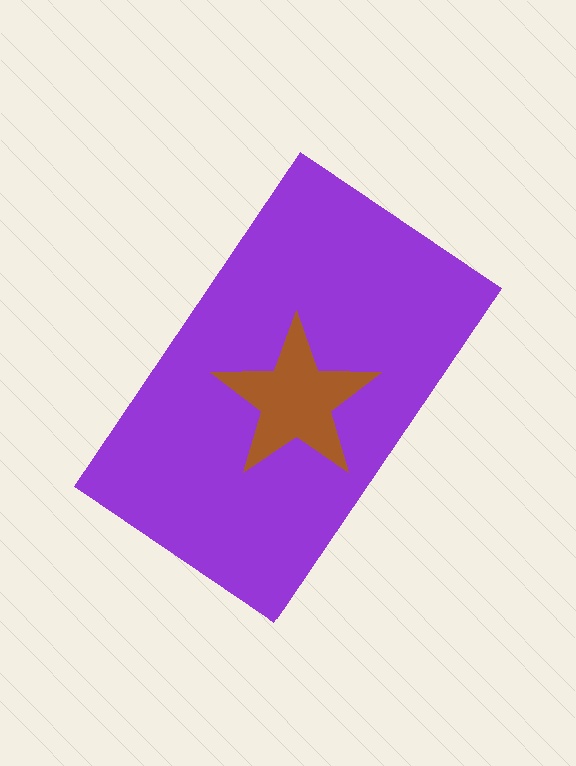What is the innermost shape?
The brown star.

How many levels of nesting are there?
2.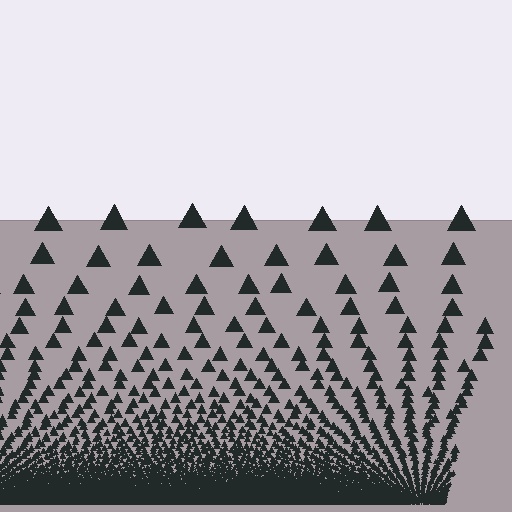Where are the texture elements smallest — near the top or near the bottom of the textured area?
Near the bottom.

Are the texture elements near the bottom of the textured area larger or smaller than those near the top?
Smaller. The gradient is inverted — elements near the bottom are smaller and denser.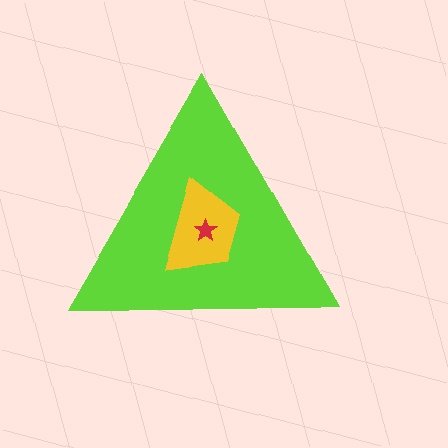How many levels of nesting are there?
3.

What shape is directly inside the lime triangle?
The yellow trapezoid.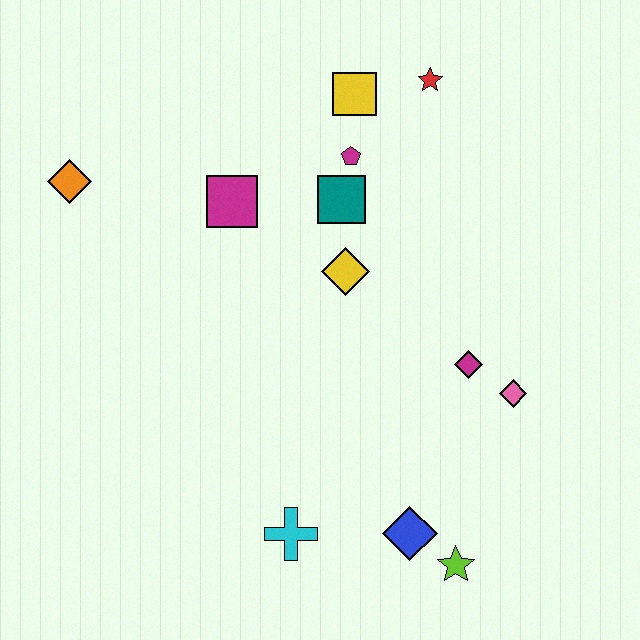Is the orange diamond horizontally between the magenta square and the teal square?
No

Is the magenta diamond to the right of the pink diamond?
No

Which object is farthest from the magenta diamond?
The orange diamond is farthest from the magenta diamond.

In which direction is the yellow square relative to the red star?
The yellow square is to the left of the red star.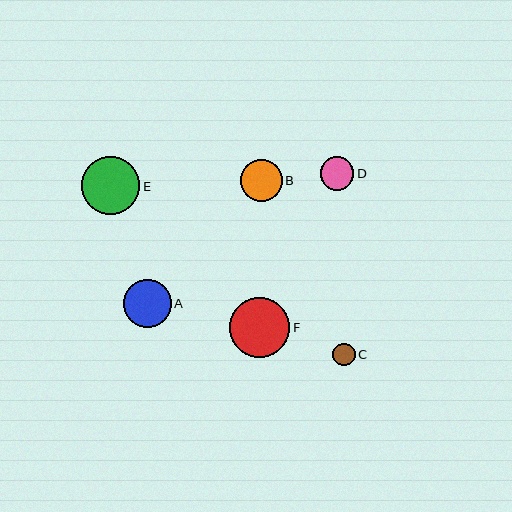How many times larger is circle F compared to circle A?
Circle F is approximately 1.2 times the size of circle A.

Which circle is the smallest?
Circle C is the smallest with a size of approximately 23 pixels.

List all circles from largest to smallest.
From largest to smallest: F, E, A, B, D, C.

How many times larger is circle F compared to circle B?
Circle F is approximately 1.4 times the size of circle B.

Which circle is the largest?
Circle F is the largest with a size of approximately 60 pixels.